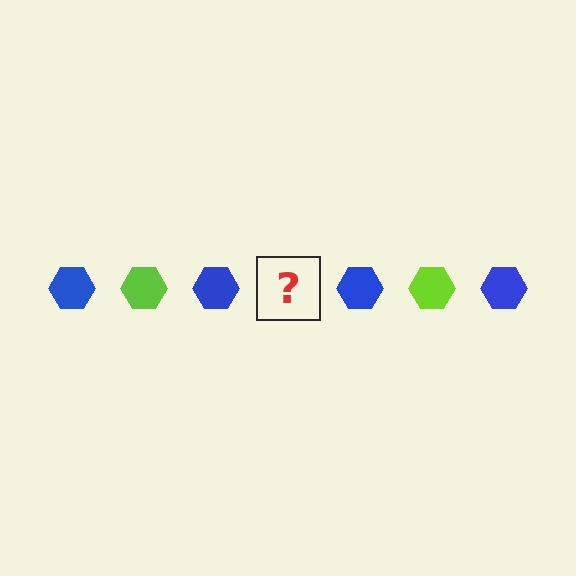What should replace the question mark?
The question mark should be replaced with a lime hexagon.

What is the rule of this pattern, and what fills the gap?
The rule is that the pattern cycles through blue, lime hexagons. The gap should be filled with a lime hexagon.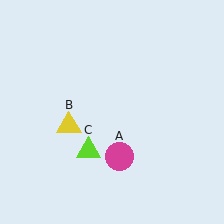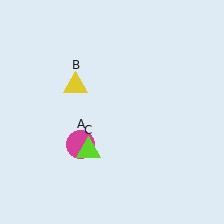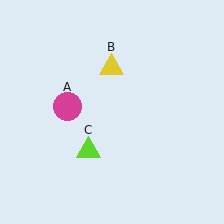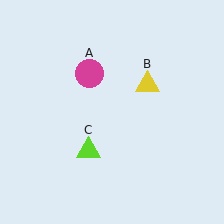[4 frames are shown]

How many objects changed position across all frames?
2 objects changed position: magenta circle (object A), yellow triangle (object B).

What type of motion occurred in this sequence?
The magenta circle (object A), yellow triangle (object B) rotated clockwise around the center of the scene.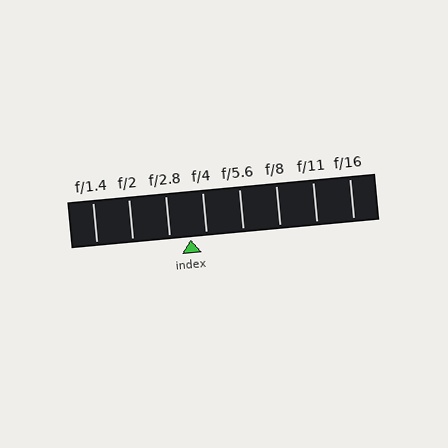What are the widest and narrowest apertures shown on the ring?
The widest aperture shown is f/1.4 and the narrowest is f/16.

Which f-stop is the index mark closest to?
The index mark is closest to f/4.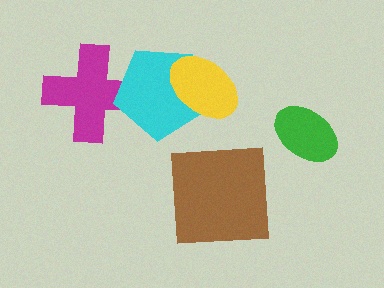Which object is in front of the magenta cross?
The cyan pentagon is in front of the magenta cross.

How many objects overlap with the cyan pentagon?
2 objects overlap with the cyan pentagon.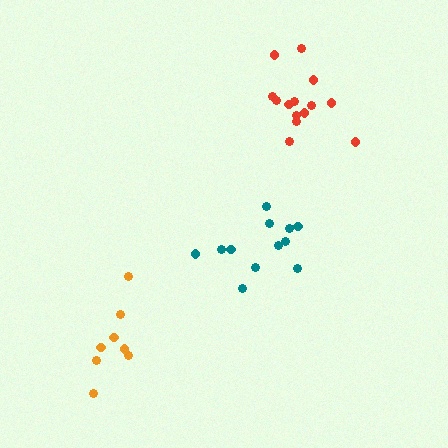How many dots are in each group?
Group 1: 14 dots, Group 2: 8 dots, Group 3: 12 dots (34 total).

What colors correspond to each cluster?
The clusters are colored: red, orange, teal.